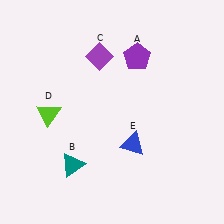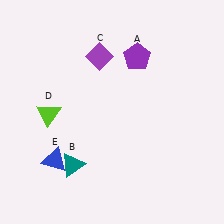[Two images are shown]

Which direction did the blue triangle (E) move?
The blue triangle (E) moved left.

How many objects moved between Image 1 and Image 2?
1 object moved between the two images.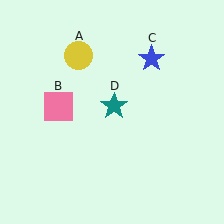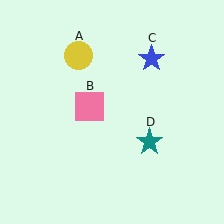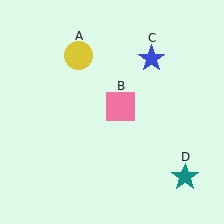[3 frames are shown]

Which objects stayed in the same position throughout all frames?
Yellow circle (object A) and blue star (object C) remained stationary.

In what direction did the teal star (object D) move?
The teal star (object D) moved down and to the right.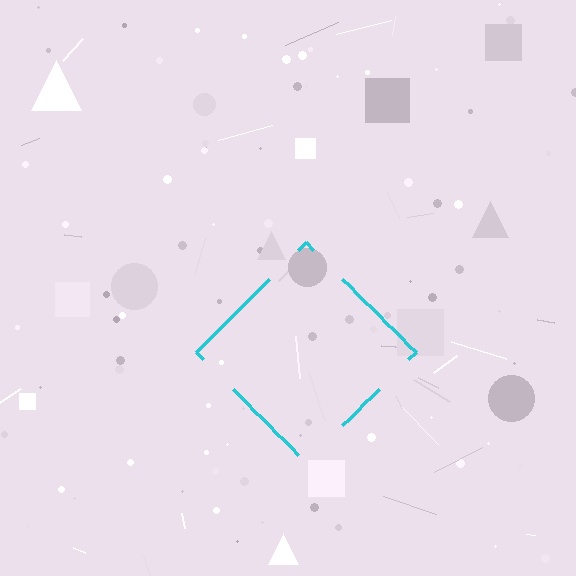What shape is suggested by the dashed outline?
The dashed outline suggests a diamond.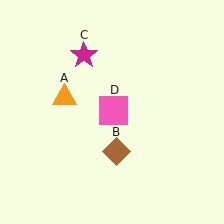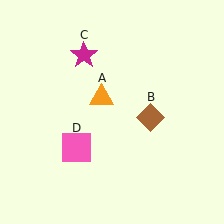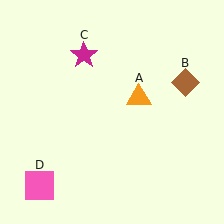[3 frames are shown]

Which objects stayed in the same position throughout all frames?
Magenta star (object C) remained stationary.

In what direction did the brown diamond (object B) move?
The brown diamond (object B) moved up and to the right.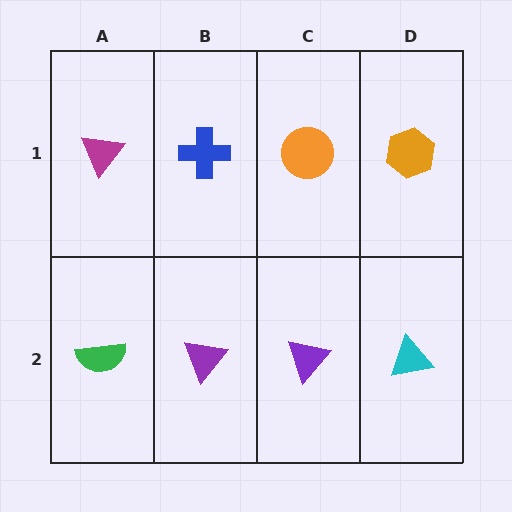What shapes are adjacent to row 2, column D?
An orange hexagon (row 1, column D), a purple triangle (row 2, column C).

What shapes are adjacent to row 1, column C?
A purple triangle (row 2, column C), a blue cross (row 1, column B), an orange hexagon (row 1, column D).